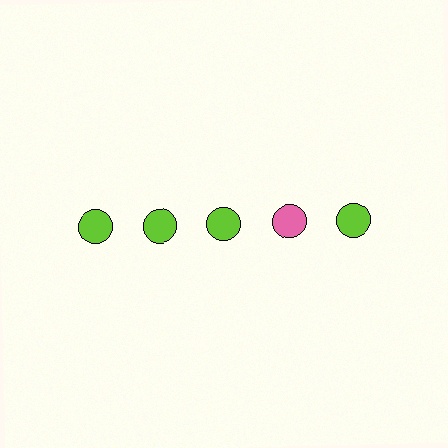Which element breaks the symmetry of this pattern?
The pink circle in the top row, second from right column breaks the symmetry. All other shapes are lime circles.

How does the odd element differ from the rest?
It has a different color: pink instead of lime.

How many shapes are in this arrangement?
There are 5 shapes arranged in a grid pattern.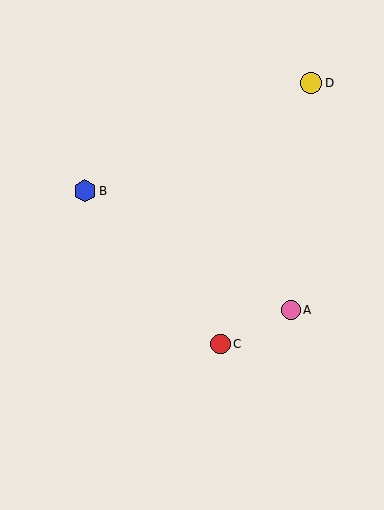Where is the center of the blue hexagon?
The center of the blue hexagon is at (85, 191).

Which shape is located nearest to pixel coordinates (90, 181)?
The blue hexagon (labeled B) at (85, 191) is nearest to that location.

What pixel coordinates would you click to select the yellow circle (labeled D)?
Click at (311, 83) to select the yellow circle D.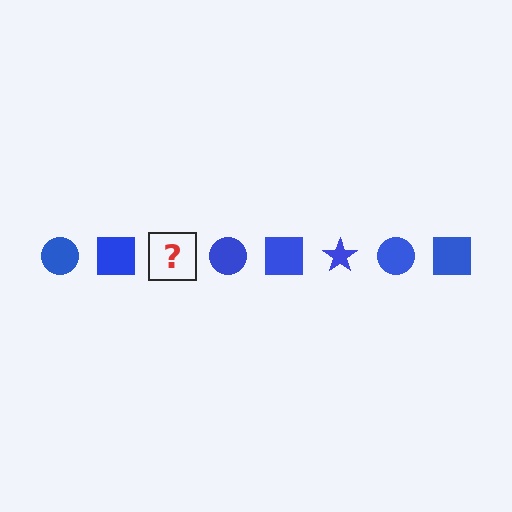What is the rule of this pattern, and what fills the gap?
The rule is that the pattern cycles through circle, square, star shapes in blue. The gap should be filled with a blue star.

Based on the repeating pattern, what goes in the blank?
The blank should be a blue star.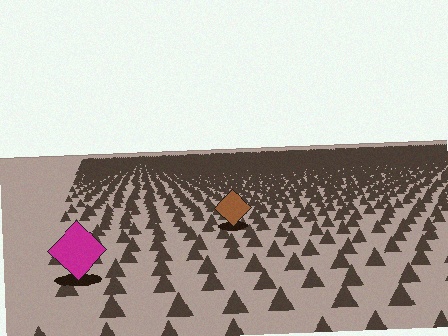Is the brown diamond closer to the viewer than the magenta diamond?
No. The magenta diamond is closer — you can tell from the texture gradient: the ground texture is coarser near it.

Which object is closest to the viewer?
The magenta diamond is closest. The texture marks near it are larger and more spread out.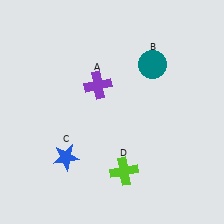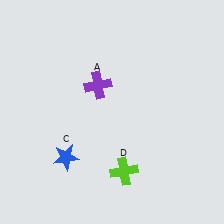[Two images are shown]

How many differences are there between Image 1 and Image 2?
There is 1 difference between the two images.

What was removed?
The teal circle (B) was removed in Image 2.